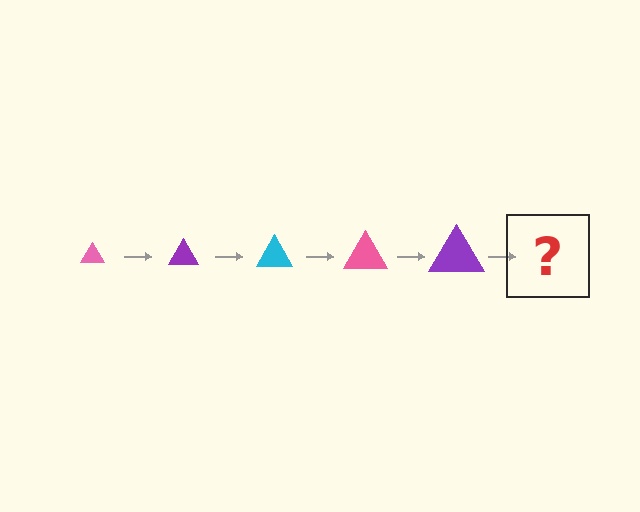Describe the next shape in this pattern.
It should be a cyan triangle, larger than the previous one.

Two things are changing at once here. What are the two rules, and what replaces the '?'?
The two rules are that the triangle grows larger each step and the color cycles through pink, purple, and cyan. The '?' should be a cyan triangle, larger than the previous one.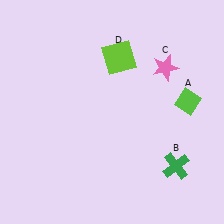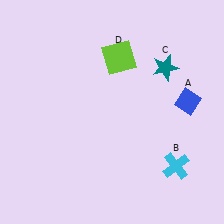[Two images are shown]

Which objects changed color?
A changed from lime to blue. B changed from green to cyan. C changed from pink to teal.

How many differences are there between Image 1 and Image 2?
There are 3 differences between the two images.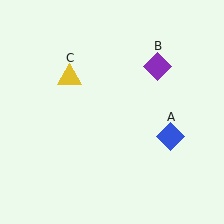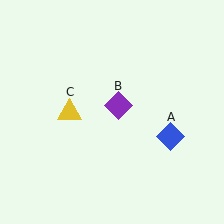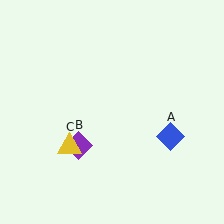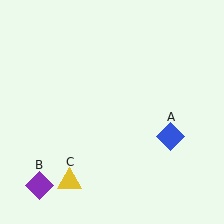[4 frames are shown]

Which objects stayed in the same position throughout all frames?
Blue diamond (object A) remained stationary.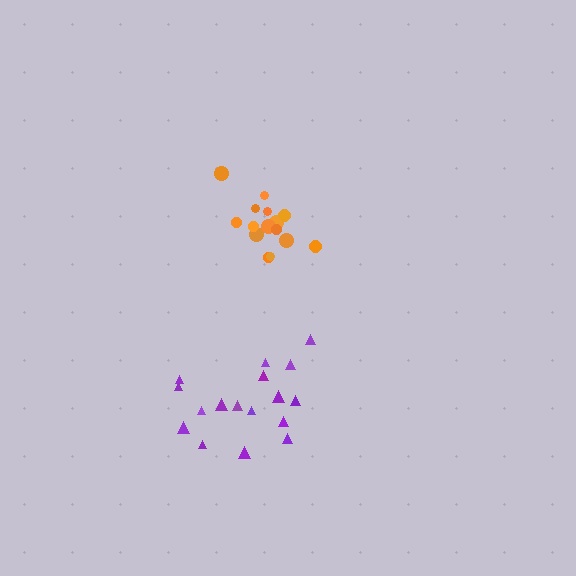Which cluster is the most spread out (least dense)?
Purple.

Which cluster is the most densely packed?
Orange.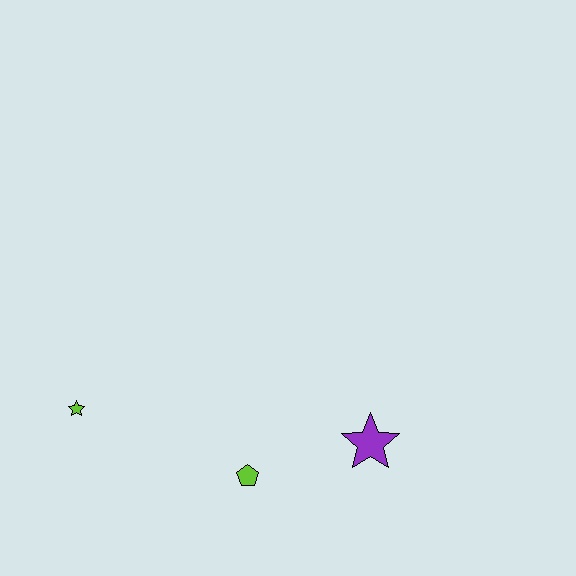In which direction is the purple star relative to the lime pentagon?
The purple star is to the right of the lime pentagon.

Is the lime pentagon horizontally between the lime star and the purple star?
Yes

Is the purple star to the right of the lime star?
Yes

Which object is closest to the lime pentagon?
The purple star is closest to the lime pentagon.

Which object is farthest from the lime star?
The purple star is farthest from the lime star.